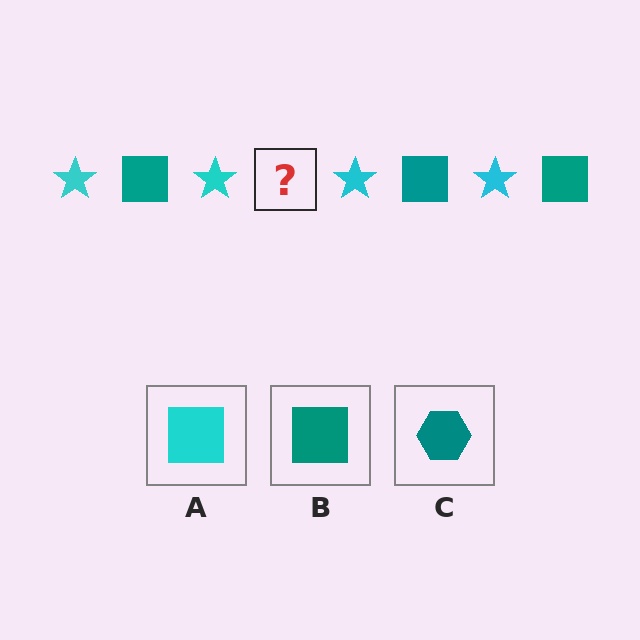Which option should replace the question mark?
Option B.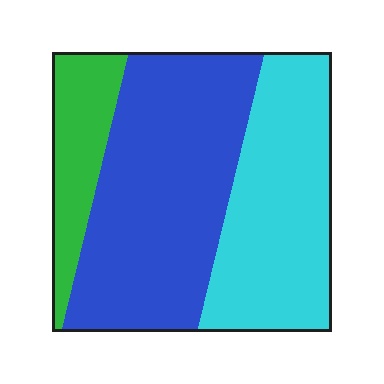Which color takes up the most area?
Blue, at roughly 50%.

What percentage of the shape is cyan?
Cyan covers around 35% of the shape.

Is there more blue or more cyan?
Blue.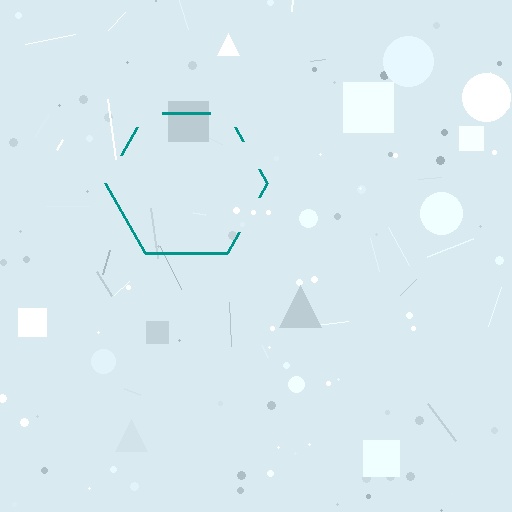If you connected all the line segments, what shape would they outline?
They would outline a hexagon.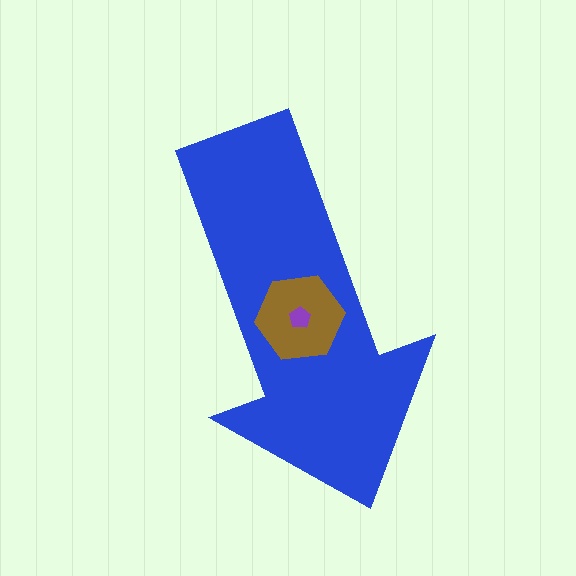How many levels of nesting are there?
3.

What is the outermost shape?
The blue arrow.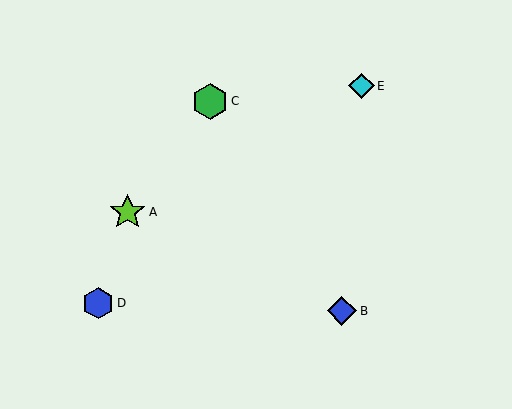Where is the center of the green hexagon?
The center of the green hexagon is at (210, 101).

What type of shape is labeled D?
Shape D is a blue hexagon.